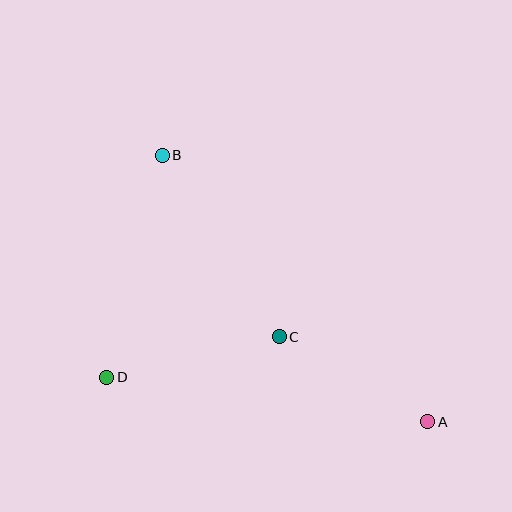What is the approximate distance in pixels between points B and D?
The distance between B and D is approximately 229 pixels.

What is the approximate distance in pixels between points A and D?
The distance between A and D is approximately 324 pixels.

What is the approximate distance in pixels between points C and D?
The distance between C and D is approximately 177 pixels.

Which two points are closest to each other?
Points A and C are closest to each other.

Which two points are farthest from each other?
Points A and B are farthest from each other.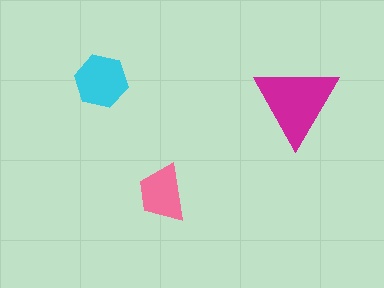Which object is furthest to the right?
The magenta triangle is rightmost.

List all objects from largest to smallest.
The magenta triangle, the cyan hexagon, the pink trapezoid.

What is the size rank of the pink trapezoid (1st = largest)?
3rd.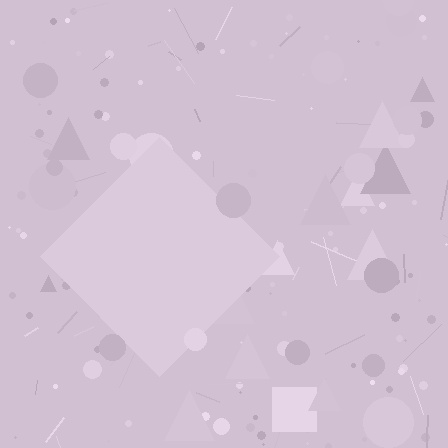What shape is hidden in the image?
A diamond is hidden in the image.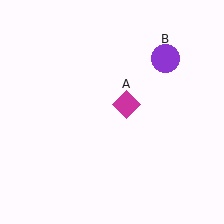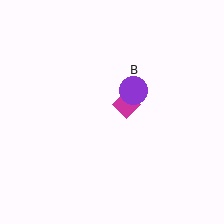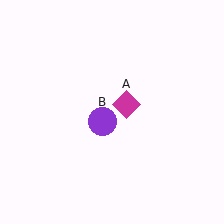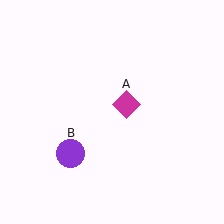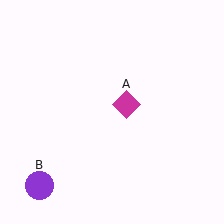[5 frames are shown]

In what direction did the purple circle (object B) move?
The purple circle (object B) moved down and to the left.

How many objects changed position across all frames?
1 object changed position: purple circle (object B).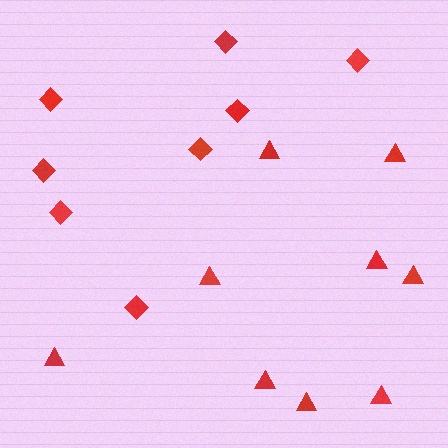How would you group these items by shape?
There are 2 groups: one group of diamonds (8) and one group of triangles (9).